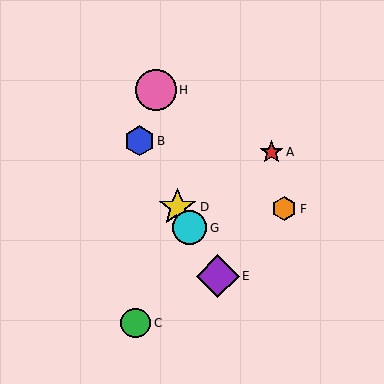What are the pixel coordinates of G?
Object G is at (190, 228).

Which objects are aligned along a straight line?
Objects B, D, E, G are aligned along a straight line.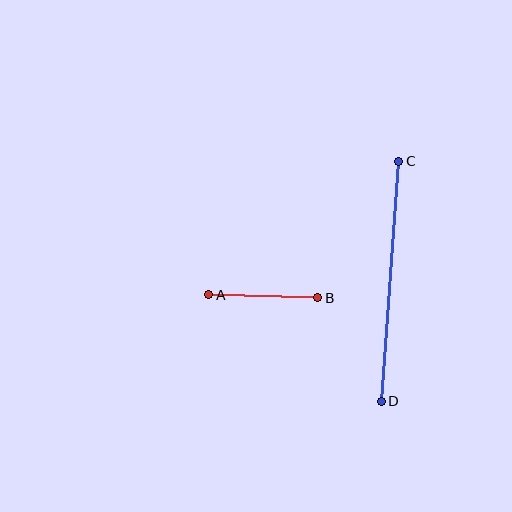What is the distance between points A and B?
The distance is approximately 109 pixels.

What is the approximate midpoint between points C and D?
The midpoint is at approximately (390, 281) pixels.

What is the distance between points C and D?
The distance is approximately 241 pixels.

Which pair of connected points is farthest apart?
Points C and D are farthest apart.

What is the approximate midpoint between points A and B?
The midpoint is at approximately (263, 296) pixels.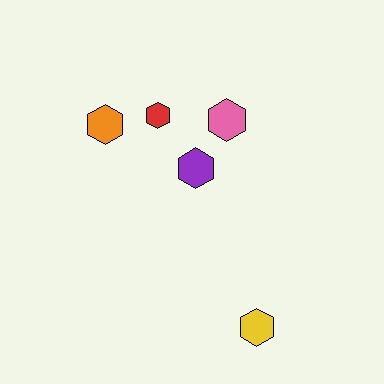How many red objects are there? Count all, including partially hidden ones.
There is 1 red object.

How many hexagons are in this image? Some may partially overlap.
There are 5 hexagons.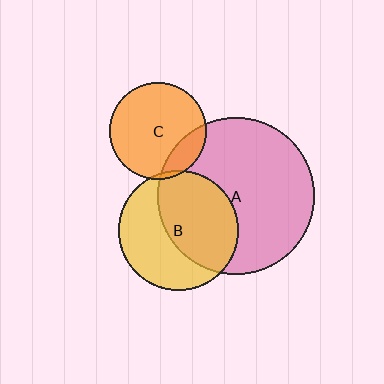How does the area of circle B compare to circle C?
Approximately 1.5 times.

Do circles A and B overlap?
Yes.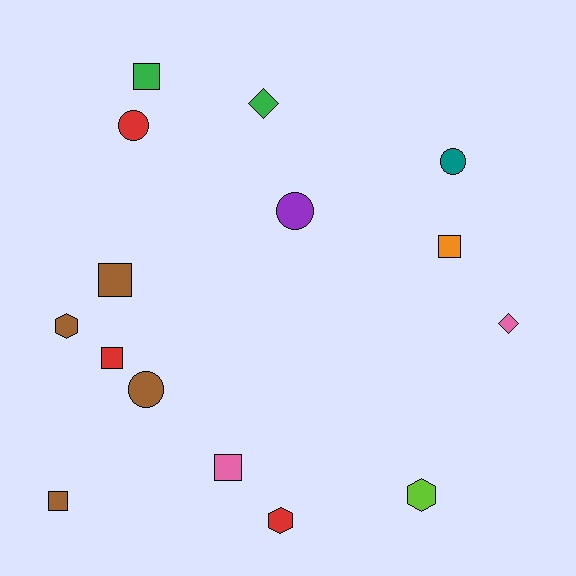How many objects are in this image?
There are 15 objects.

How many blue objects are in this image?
There are no blue objects.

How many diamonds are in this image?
There are 2 diamonds.